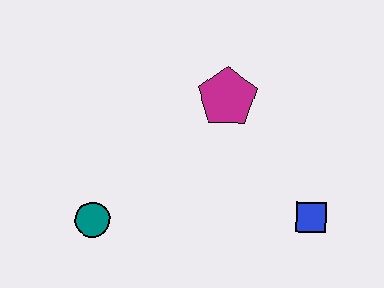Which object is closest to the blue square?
The magenta pentagon is closest to the blue square.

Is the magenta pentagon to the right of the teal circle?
Yes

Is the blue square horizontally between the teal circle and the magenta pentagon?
No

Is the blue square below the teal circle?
No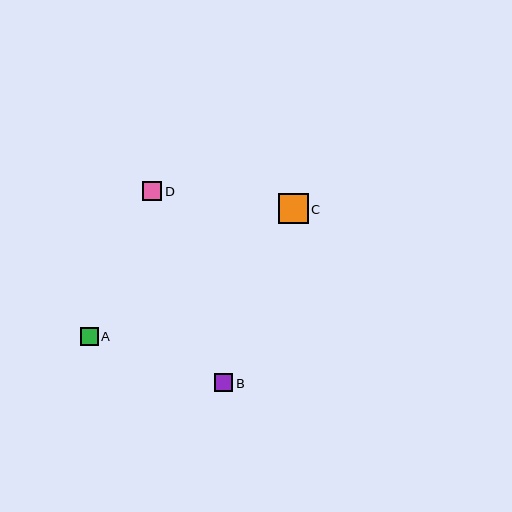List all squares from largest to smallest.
From largest to smallest: C, D, A, B.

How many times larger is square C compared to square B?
Square C is approximately 1.7 times the size of square B.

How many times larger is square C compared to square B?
Square C is approximately 1.7 times the size of square B.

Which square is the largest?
Square C is the largest with a size of approximately 30 pixels.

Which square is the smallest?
Square B is the smallest with a size of approximately 18 pixels.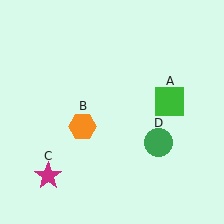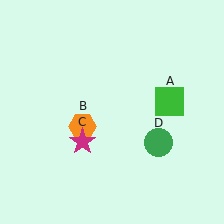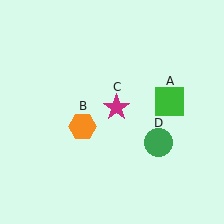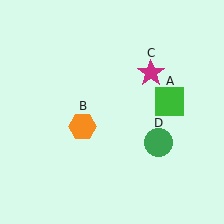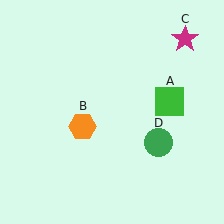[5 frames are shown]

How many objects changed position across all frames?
1 object changed position: magenta star (object C).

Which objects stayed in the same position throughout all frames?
Green square (object A) and orange hexagon (object B) and green circle (object D) remained stationary.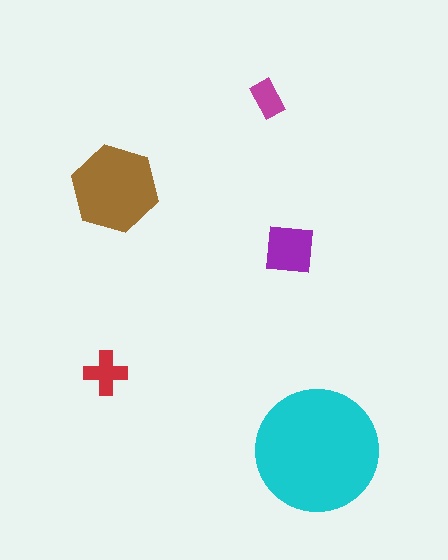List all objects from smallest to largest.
The magenta rectangle, the red cross, the purple square, the brown hexagon, the cyan circle.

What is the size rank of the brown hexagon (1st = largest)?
2nd.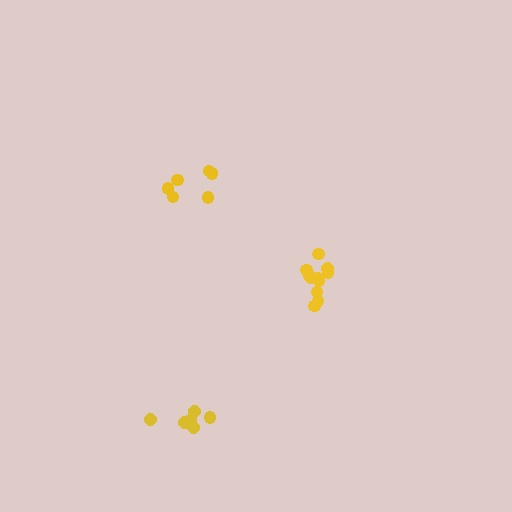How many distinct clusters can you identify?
There are 3 distinct clusters.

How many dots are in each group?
Group 1: 6 dots, Group 2: 11 dots, Group 3: 6 dots (23 total).